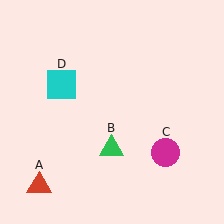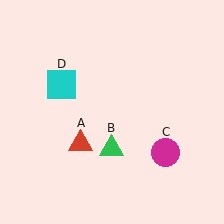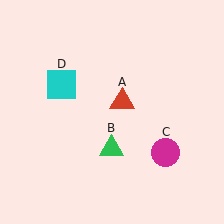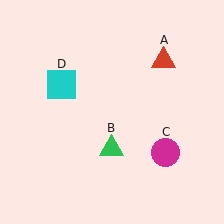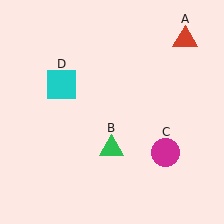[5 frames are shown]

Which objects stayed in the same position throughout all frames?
Green triangle (object B) and magenta circle (object C) and cyan square (object D) remained stationary.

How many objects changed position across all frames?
1 object changed position: red triangle (object A).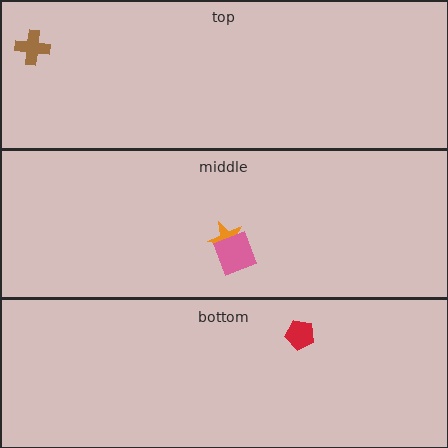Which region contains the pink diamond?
The middle region.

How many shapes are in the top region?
1.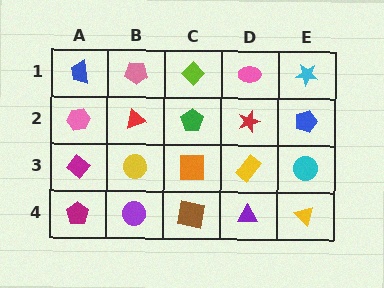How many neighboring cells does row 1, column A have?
2.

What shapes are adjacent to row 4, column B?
A yellow circle (row 3, column B), a magenta pentagon (row 4, column A), a brown square (row 4, column C).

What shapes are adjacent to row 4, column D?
A yellow rectangle (row 3, column D), a brown square (row 4, column C), a yellow triangle (row 4, column E).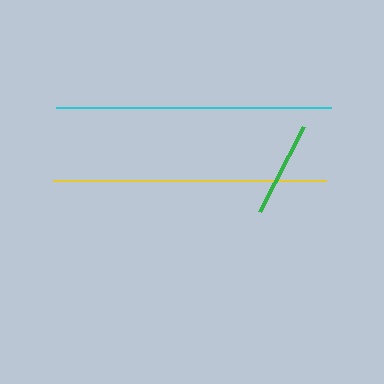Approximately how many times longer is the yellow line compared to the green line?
The yellow line is approximately 2.8 times the length of the green line.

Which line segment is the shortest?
The green line is the shortest at approximately 96 pixels.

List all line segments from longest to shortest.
From longest to shortest: cyan, yellow, green.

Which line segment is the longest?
The cyan line is the longest at approximately 275 pixels.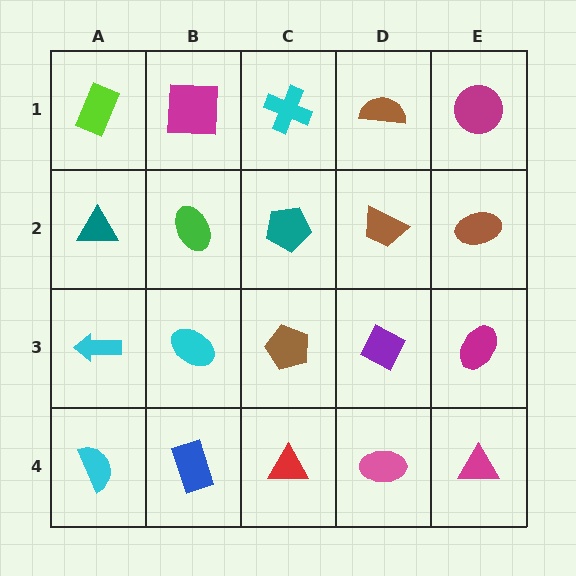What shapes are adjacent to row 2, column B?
A magenta square (row 1, column B), a cyan ellipse (row 3, column B), a teal triangle (row 2, column A), a teal pentagon (row 2, column C).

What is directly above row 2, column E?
A magenta circle.